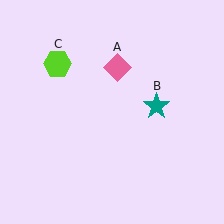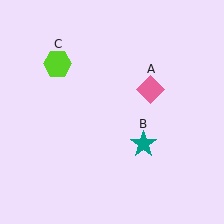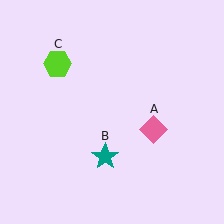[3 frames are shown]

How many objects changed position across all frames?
2 objects changed position: pink diamond (object A), teal star (object B).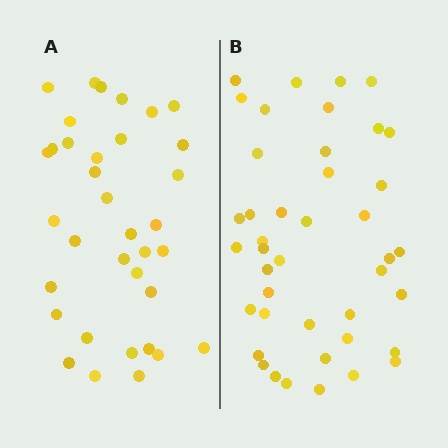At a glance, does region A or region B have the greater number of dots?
Region B (the right region) has more dots.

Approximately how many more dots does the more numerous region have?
Region B has roughly 8 or so more dots than region A.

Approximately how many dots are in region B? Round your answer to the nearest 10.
About 40 dots. (The exact count is 42, which rounds to 40.)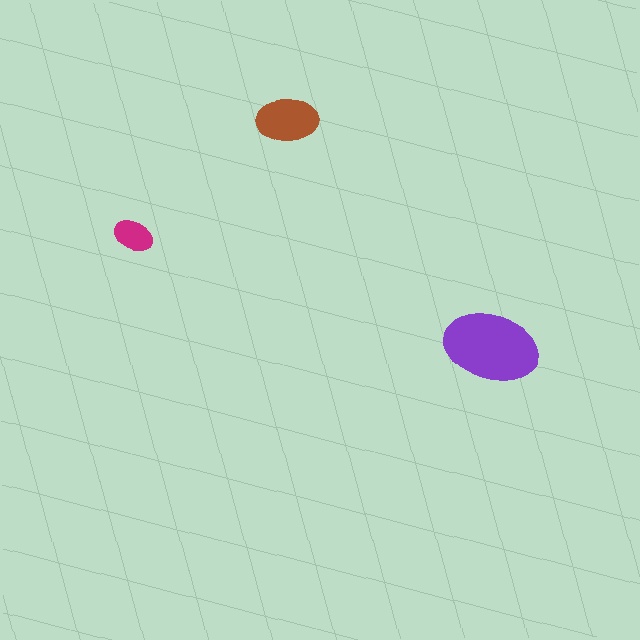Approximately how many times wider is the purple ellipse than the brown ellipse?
About 1.5 times wider.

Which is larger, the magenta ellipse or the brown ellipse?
The brown one.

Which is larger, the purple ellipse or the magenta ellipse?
The purple one.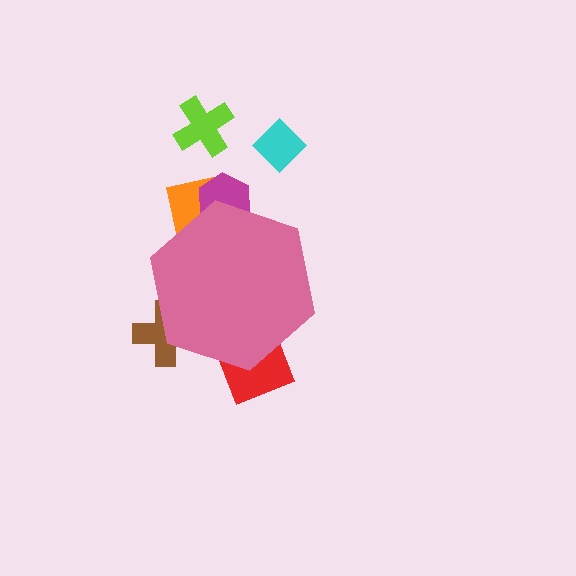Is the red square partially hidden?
Yes, the red square is partially hidden behind the pink hexagon.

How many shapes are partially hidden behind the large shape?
4 shapes are partially hidden.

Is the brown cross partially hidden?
Yes, the brown cross is partially hidden behind the pink hexagon.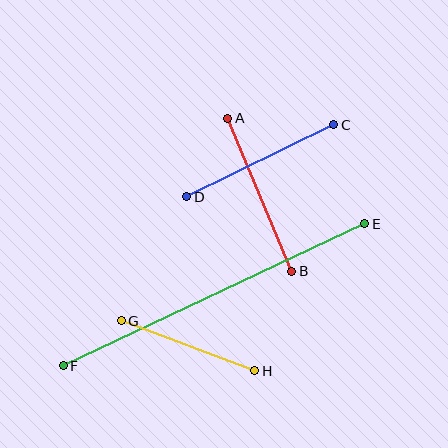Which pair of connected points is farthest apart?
Points E and F are farthest apart.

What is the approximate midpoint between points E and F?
The midpoint is at approximately (214, 295) pixels.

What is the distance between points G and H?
The distance is approximately 142 pixels.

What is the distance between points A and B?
The distance is approximately 166 pixels.